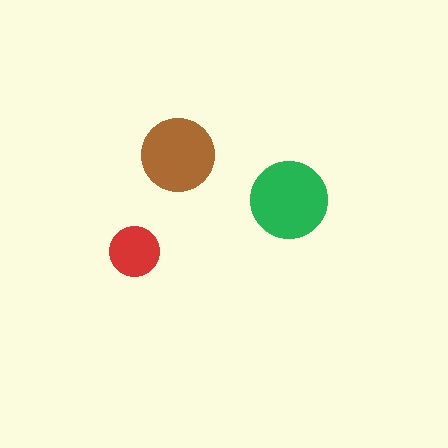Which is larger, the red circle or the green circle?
The green one.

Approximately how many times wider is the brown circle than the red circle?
About 1.5 times wider.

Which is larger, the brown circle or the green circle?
The green one.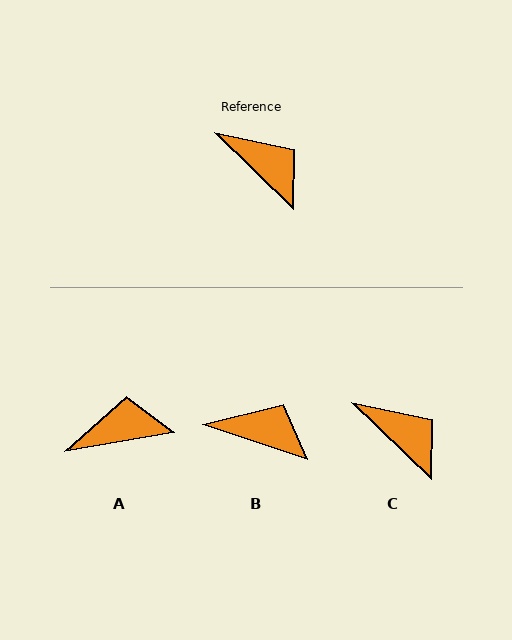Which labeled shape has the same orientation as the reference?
C.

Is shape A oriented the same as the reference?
No, it is off by about 53 degrees.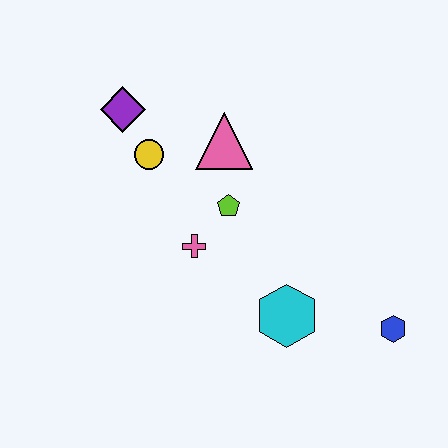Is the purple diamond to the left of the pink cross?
Yes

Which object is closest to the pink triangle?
The lime pentagon is closest to the pink triangle.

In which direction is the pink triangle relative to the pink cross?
The pink triangle is above the pink cross.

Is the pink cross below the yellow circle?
Yes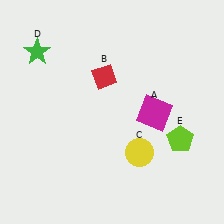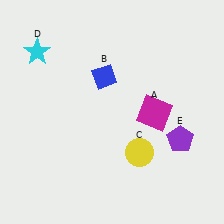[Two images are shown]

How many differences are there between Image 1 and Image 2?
There are 3 differences between the two images.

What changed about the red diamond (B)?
In Image 1, B is red. In Image 2, it changed to blue.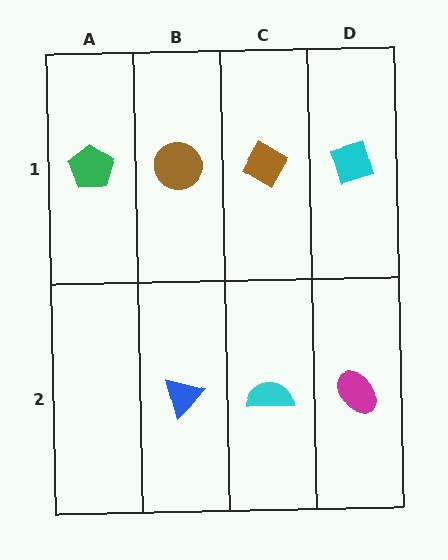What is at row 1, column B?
A brown circle.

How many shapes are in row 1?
4 shapes.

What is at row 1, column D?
A cyan diamond.